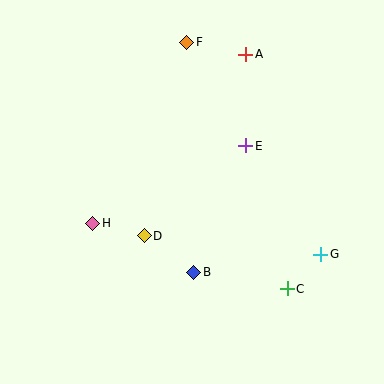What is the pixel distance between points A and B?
The distance between A and B is 224 pixels.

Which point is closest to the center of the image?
Point D at (144, 236) is closest to the center.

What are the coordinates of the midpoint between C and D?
The midpoint between C and D is at (216, 262).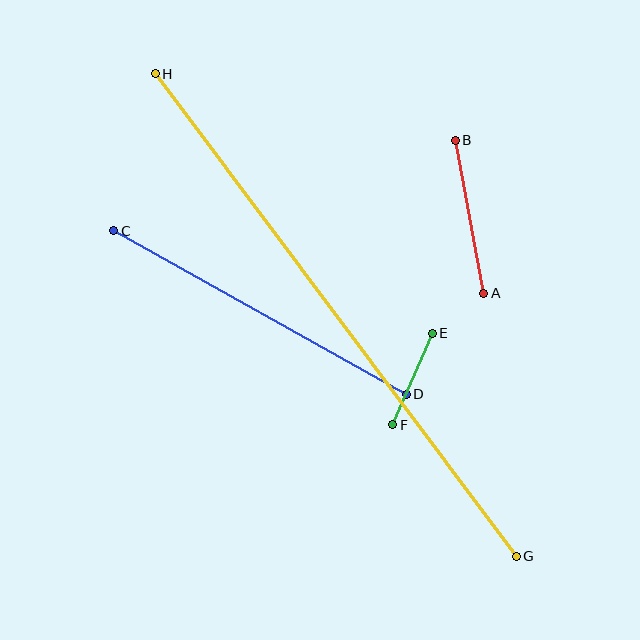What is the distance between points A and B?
The distance is approximately 156 pixels.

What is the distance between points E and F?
The distance is approximately 100 pixels.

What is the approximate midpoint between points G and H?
The midpoint is at approximately (336, 315) pixels.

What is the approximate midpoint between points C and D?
The midpoint is at approximately (260, 313) pixels.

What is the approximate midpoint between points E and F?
The midpoint is at approximately (412, 379) pixels.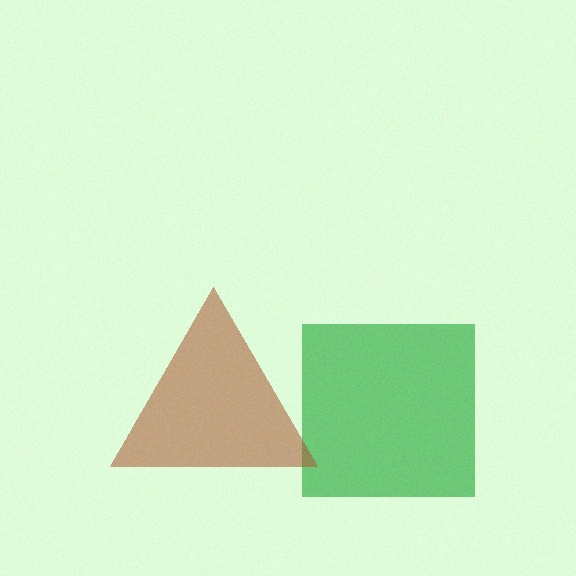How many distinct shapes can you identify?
There are 2 distinct shapes: a green square, a brown triangle.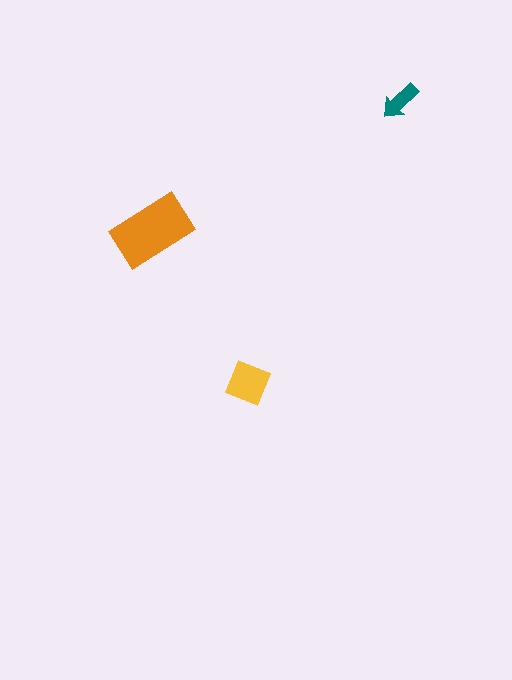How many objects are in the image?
There are 3 objects in the image.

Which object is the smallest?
The teal arrow.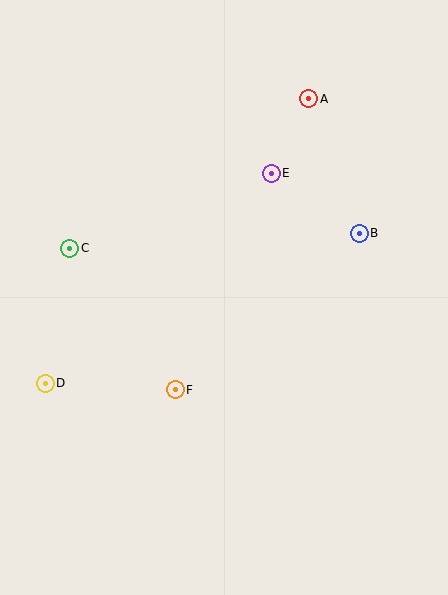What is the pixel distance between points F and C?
The distance between F and C is 177 pixels.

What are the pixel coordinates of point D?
Point D is at (45, 383).